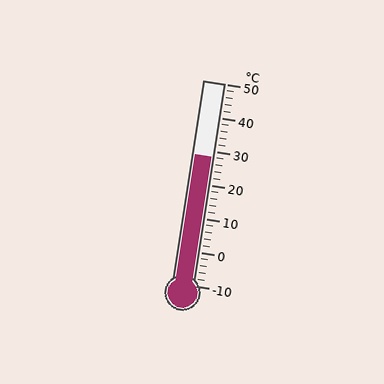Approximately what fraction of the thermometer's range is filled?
The thermometer is filled to approximately 65% of its range.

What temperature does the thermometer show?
The thermometer shows approximately 28°C.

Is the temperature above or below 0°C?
The temperature is above 0°C.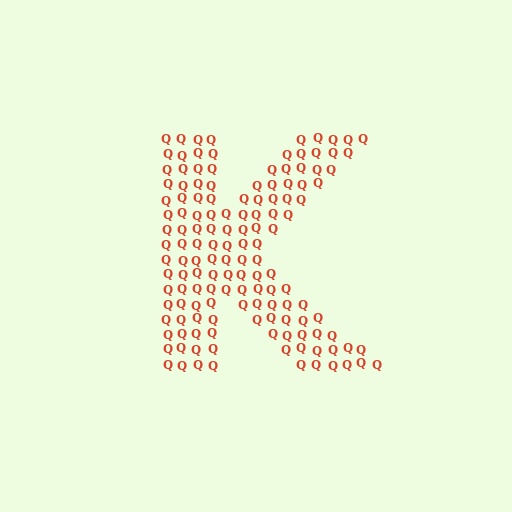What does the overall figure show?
The overall figure shows the letter K.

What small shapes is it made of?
It is made of small letter Q's.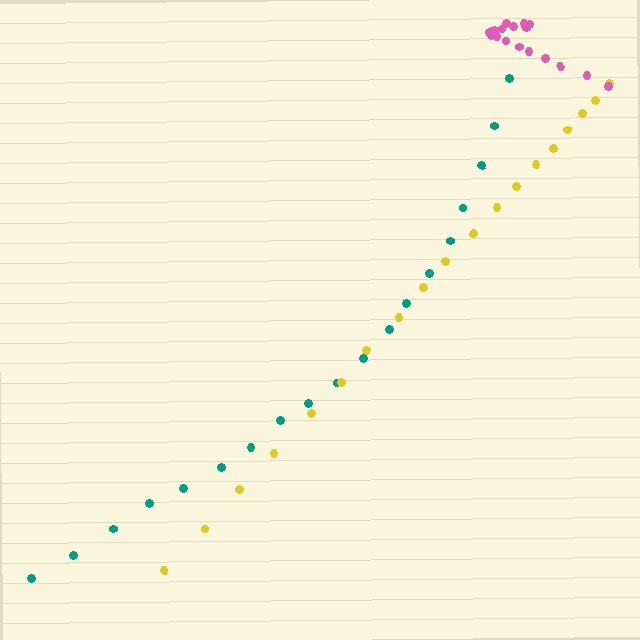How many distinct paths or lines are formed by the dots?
There are 3 distinct paths.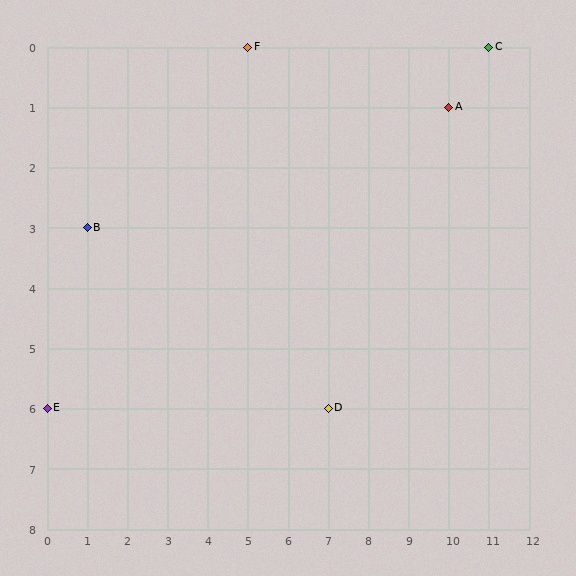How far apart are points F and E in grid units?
Points F and E are 5 columns and 6 rows apart (about 7.8 grid units diagonally).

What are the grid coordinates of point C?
Point C is at grid coordinates (11, 0).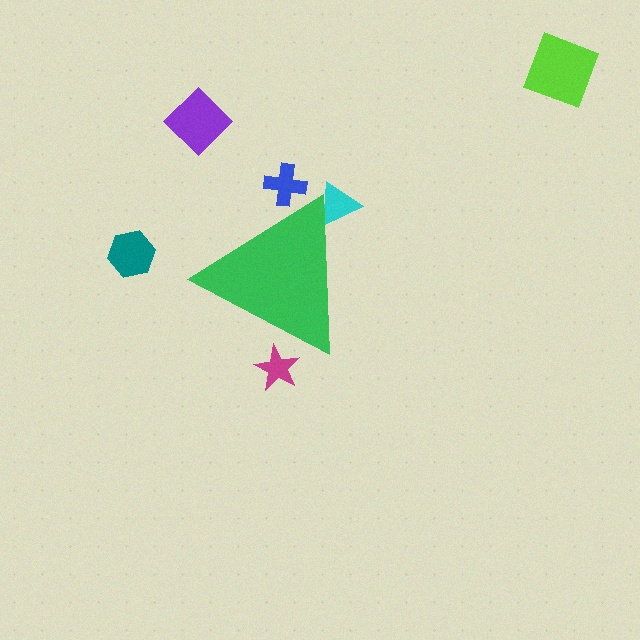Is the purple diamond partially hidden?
No, the purple diamond is fully visible.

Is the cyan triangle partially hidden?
Yes, the cyan triangle is partially hidden behind the green triangle.